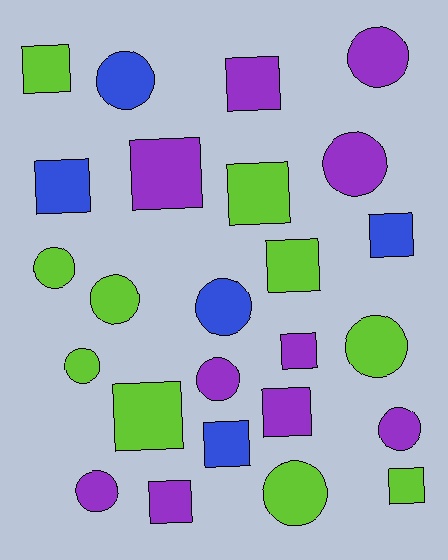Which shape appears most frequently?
Square, with 13 objects.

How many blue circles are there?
There are 2 blue circles.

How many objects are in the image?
There are 25 objects.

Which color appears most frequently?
Purple, with 10 objects.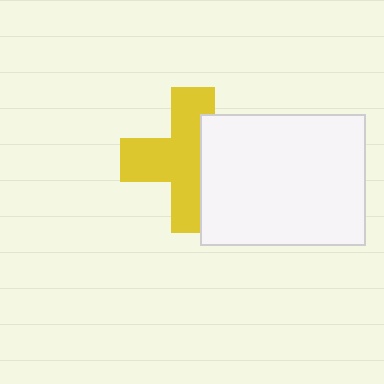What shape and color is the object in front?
The object in front is a white rectangle.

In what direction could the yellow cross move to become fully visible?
The yellow cross could move left. That would shift it out from behind the white rectangle entirely.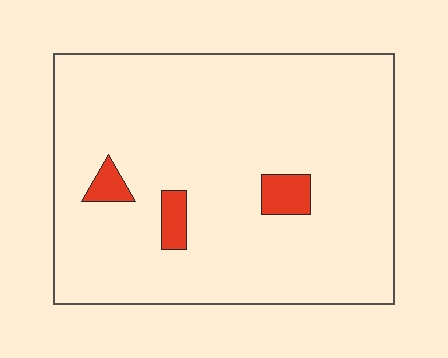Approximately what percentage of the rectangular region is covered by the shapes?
Approximately 5%.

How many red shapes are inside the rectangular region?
3.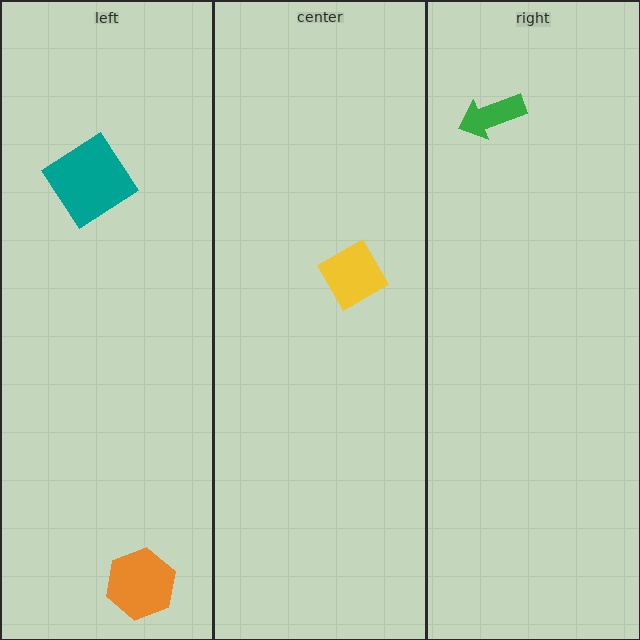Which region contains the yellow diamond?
The center region.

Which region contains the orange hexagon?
The left region.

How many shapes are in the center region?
1.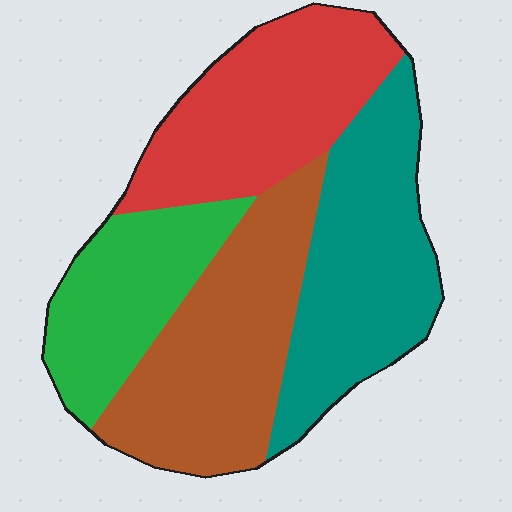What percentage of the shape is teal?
Teal takes up about one quarter (1/4) of the shape.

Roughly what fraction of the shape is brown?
Brown covers 28% of the shape.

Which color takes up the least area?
Green, at roughly 20%.